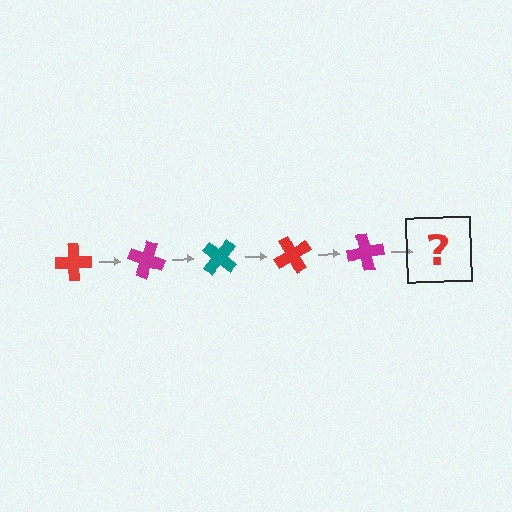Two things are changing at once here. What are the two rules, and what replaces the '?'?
The two rules are that it rotates 20 degrees each step and the color cycles through red, magenta, and teal. The '?' should be a teal cross, rotated 100 degrees from the start.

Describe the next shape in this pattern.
It should be a teal cross, rotated 100 degrees from the start.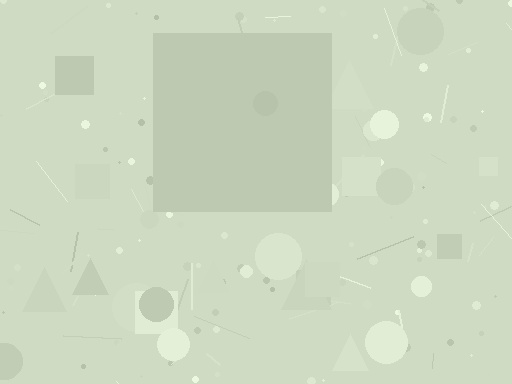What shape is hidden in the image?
A square is hidden in the image.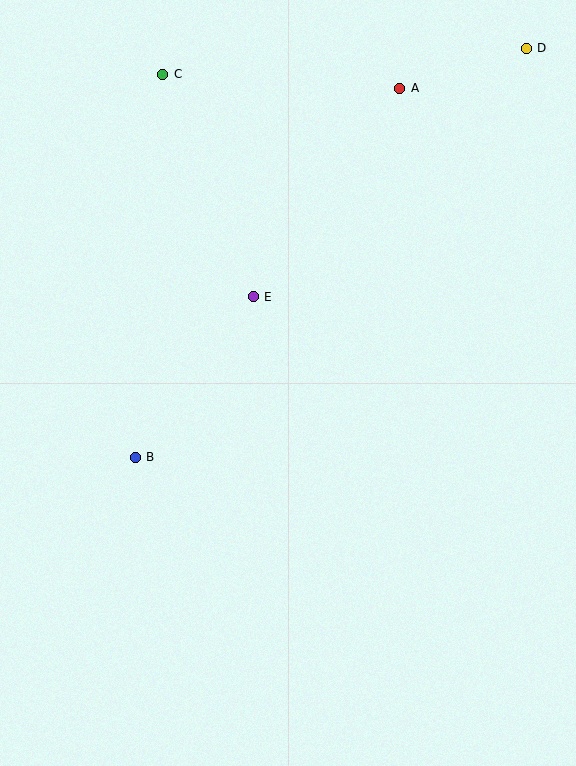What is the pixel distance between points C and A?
The distance between C and A is 237 pixels.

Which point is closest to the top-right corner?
Point D is closest to the top-right corner.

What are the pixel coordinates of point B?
Point B is at (135, 457).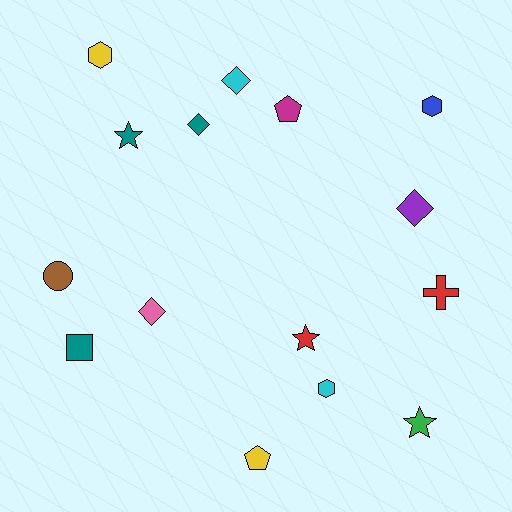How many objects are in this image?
There are 15 objects.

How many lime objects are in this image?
There are no lime objects.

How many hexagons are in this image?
There are 3 hexagons.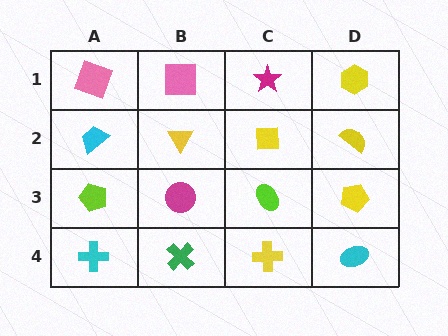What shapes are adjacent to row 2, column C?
A magenta star (row 1, column C), a lime ellipse (row 3, column C), a yellow triangle (row 2, column B), a yellow semicircle (row 2, column D).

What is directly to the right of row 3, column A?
A magenta circle.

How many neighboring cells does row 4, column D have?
2.